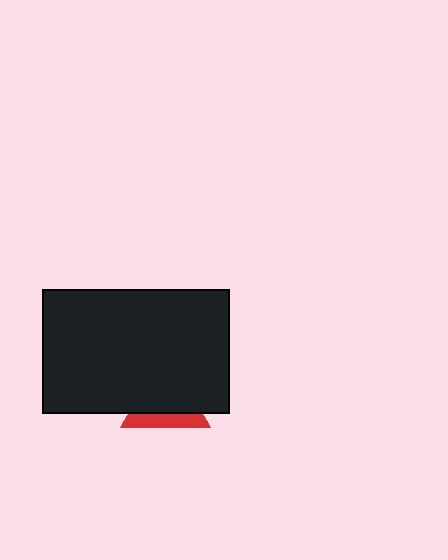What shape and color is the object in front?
The object in front is a black rectangle.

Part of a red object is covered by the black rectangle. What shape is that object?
It is a triangle.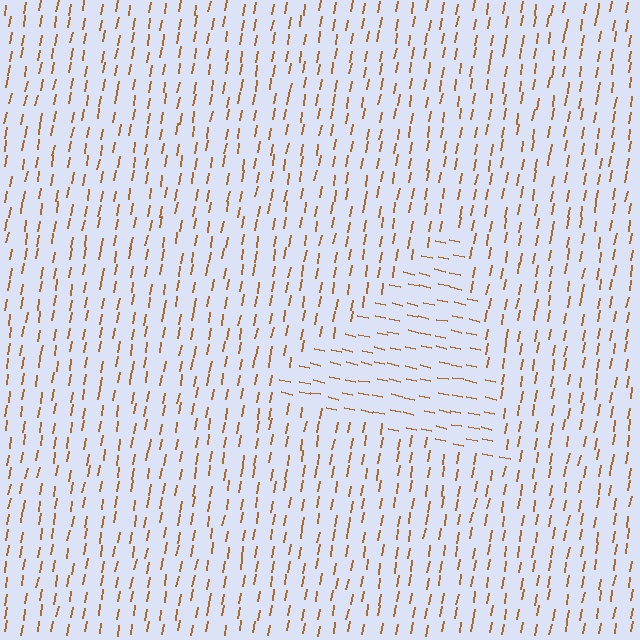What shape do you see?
I see a triangle.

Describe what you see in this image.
The image is filled with small brown line segments. A triangle region in the image has lines oriented differently from the surrounding lines, creating a visible texture boundary.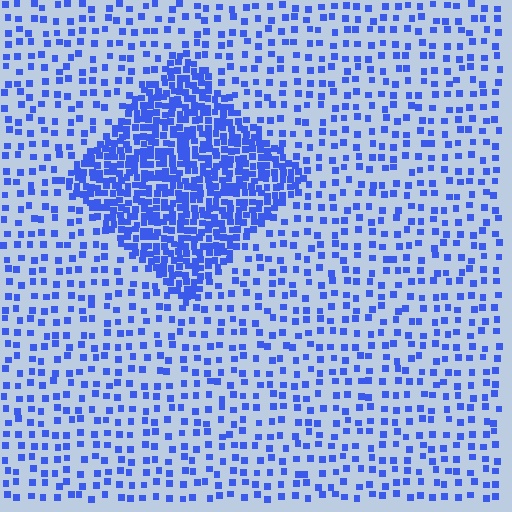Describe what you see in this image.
The image contains small blue elements arranged at two different densities. A diamond-shaped region is visible where the elements are more densely packed than the surrounding area.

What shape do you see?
I see a diamond.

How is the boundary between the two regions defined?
The boundary is defined by a change in element density (approximately 2.9x ratio). All elements are the same color, size, and shape.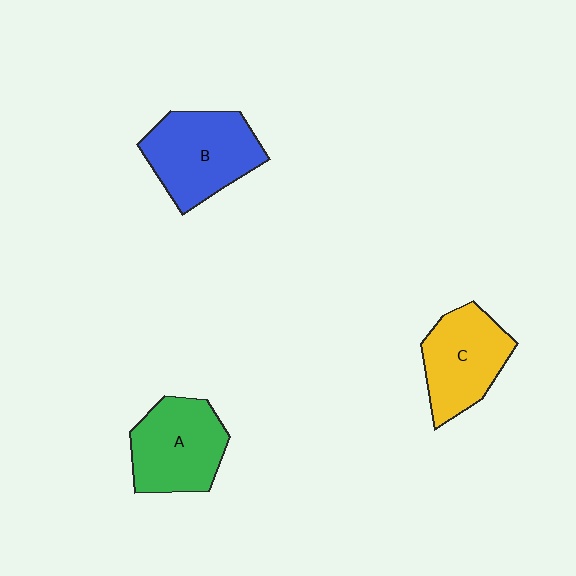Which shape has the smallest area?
Shape C (yellow).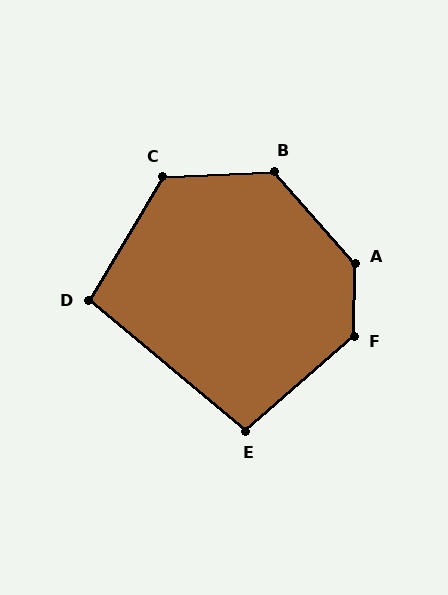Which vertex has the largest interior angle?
A, at approximately 138 degrees.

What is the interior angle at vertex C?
Approximately 123 degrees (obtuse).